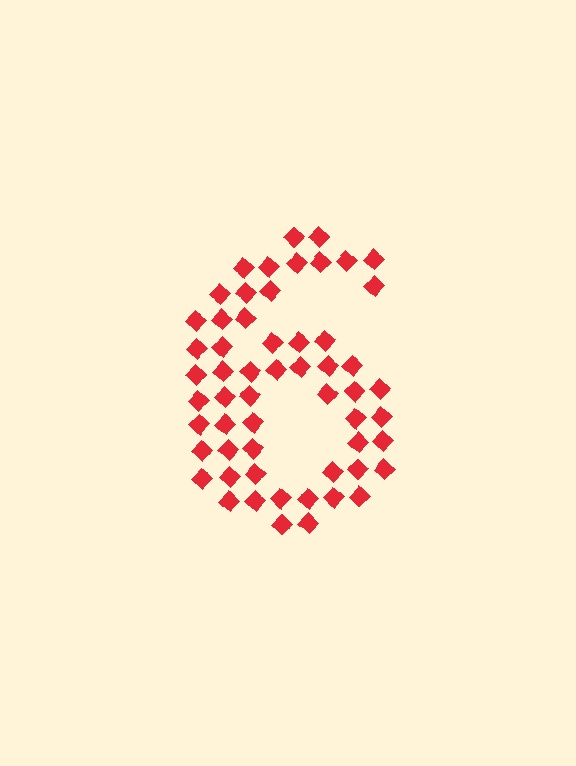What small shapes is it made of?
It is made of small diamonds.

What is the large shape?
The large shape is the digit 6.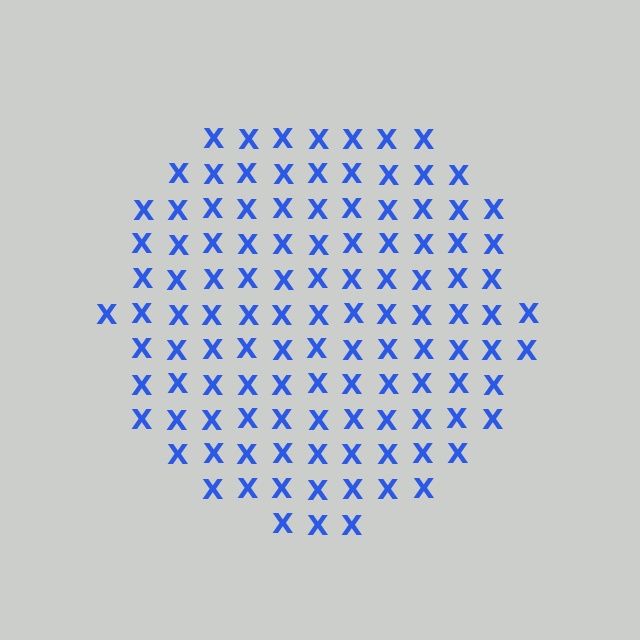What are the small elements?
The small elements are letter X's.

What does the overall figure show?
The overall figure shows a circle.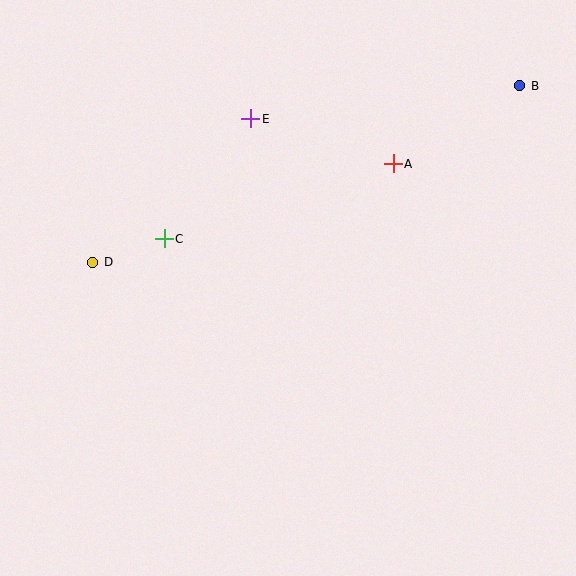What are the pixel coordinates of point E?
Point E is at (251, 119).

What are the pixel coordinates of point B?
Point B is at (520, 86).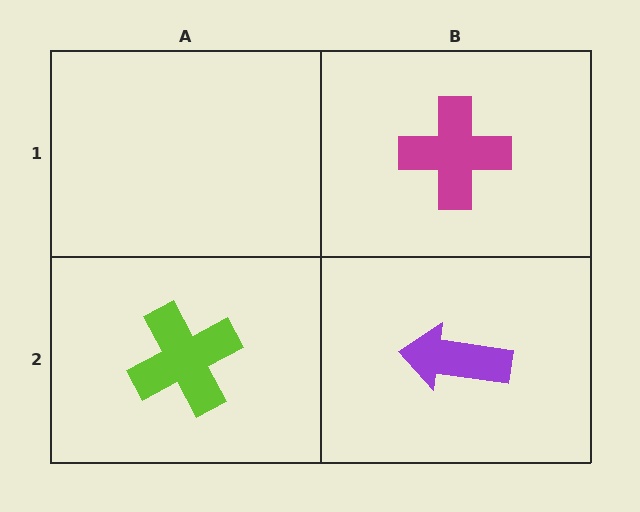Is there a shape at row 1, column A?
No, that cell is empty.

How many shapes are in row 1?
1 shape.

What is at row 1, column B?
A magenta cross.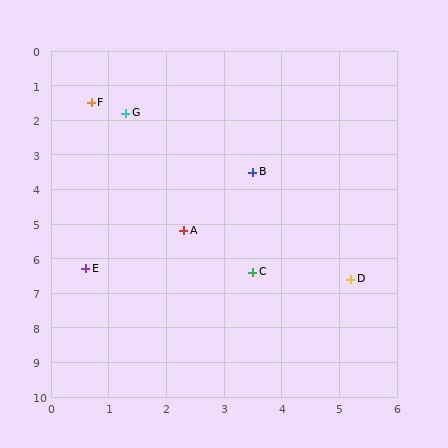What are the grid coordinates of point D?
Point D is at approximately (5.2, 6.6).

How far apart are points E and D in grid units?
Points E and D are about 4.6 grid units apart.